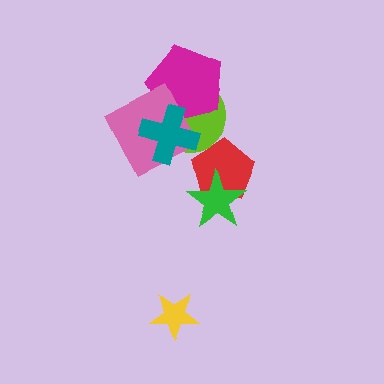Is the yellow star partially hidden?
No, no other shape covers it.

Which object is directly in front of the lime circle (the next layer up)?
The magenta pentagon is directly in front of the lime circle.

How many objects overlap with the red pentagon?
1 object overlaps with the red pentagon.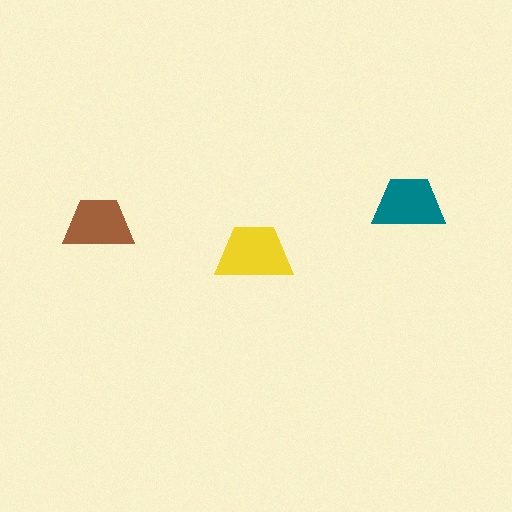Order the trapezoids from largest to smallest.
the yellow one, the teal one, the brown one.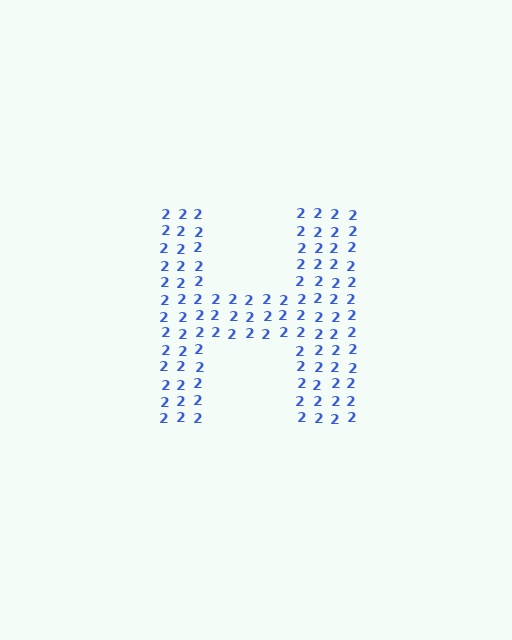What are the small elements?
The small elements are digit 2's.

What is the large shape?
The large shape is the letter H.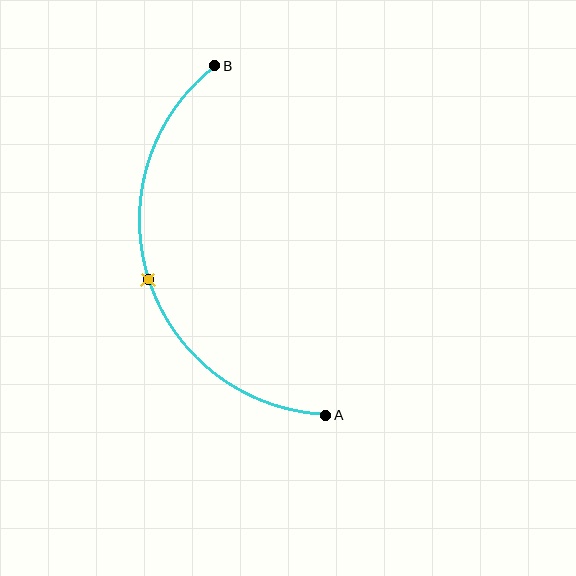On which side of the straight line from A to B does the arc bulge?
The arc bulges to the left of the straight line connecting A and B.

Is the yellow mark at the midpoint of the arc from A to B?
Yes. The yellow mark lies on the arc at equal arc-length from both A and B — it is the arc midpoint.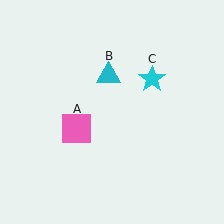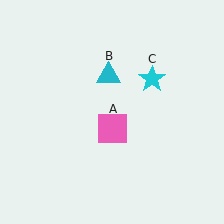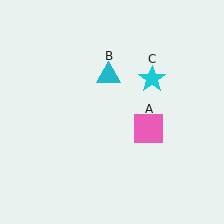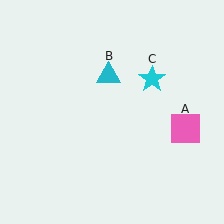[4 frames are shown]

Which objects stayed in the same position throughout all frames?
Cyan triangle (object B) and cyan star (object C) remained stationary.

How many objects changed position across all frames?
1 object changed position: pink square (object A).